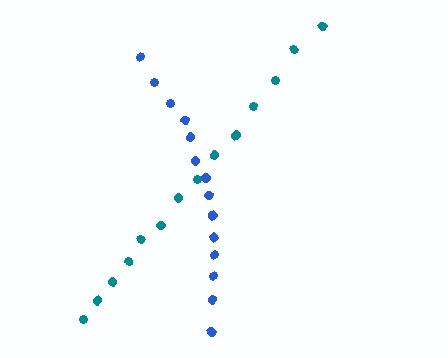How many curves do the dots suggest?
There are 2 distinct paths.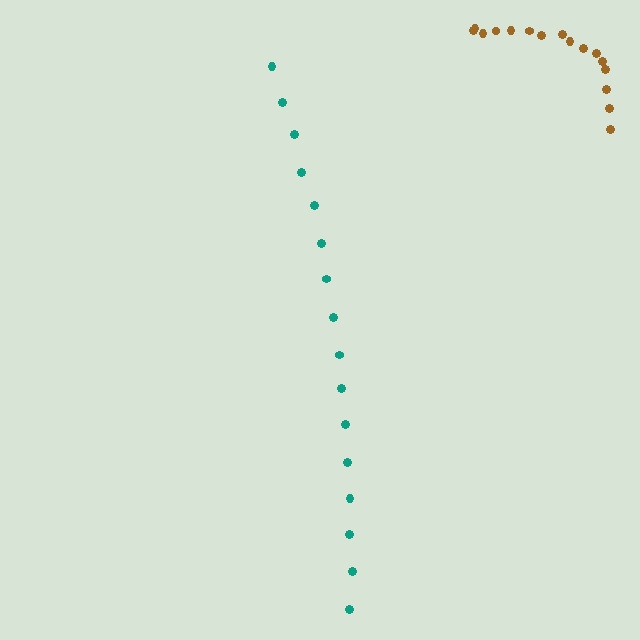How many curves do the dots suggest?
There are 2 distinct paths.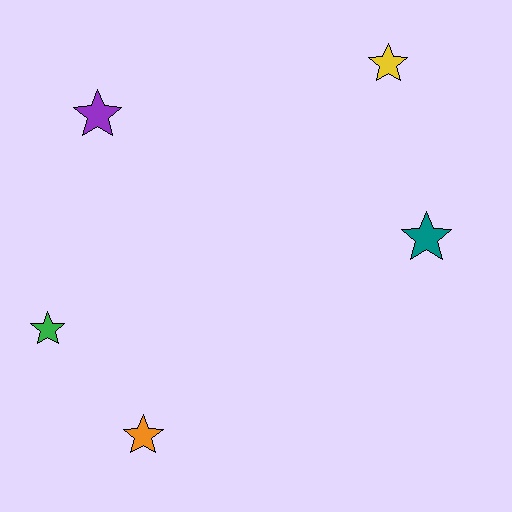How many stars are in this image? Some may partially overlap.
There are 5 stars.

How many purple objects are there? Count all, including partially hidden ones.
There is 1 purple object.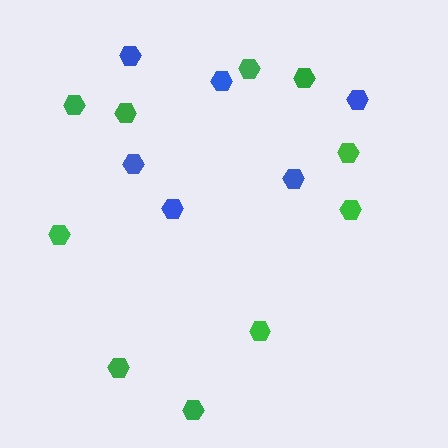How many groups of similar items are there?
There are 2 groups: one group of green hexagons (10) and one group of blue hexagons (6).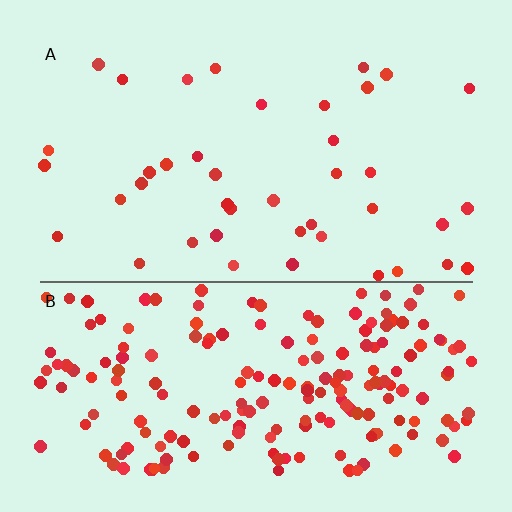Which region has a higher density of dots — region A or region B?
B (the bottom).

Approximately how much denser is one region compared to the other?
Approximately 4.9× — region B over region A.